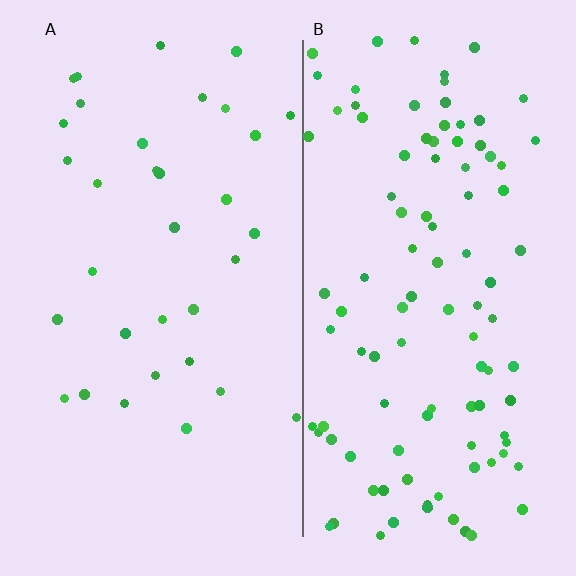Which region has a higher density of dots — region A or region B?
B (the right).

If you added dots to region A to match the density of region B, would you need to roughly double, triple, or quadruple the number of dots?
Approximately triple.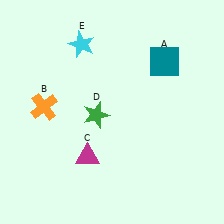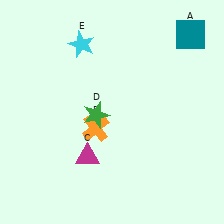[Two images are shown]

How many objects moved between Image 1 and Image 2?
2 objects moved between the two images.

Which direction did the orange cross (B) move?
The orange cross (B) moved right.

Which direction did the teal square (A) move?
The teal square (A) moved up.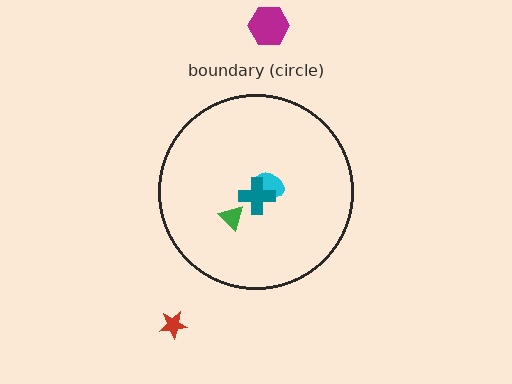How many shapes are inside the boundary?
3 inside, 2 outside.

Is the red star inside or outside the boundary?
Outside.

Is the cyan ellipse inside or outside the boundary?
Inside.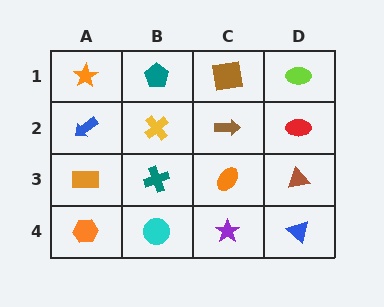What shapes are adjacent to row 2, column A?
An orange star (row 1, column A), an orange rectangle (row 3, column A), a yellow cross (row 2, column B).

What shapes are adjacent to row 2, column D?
A lime ellipse (row 1, column D), a brown triangle (row 3, column D), a brown arrow (row 2, column C).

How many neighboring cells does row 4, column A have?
2.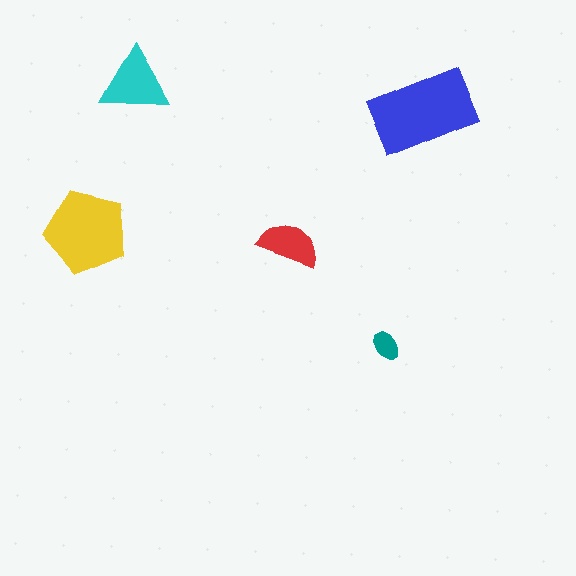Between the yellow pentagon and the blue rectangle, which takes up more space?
The blue rectangle.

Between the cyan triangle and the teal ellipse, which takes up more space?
The cyan triangle.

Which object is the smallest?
The teal ellipse.